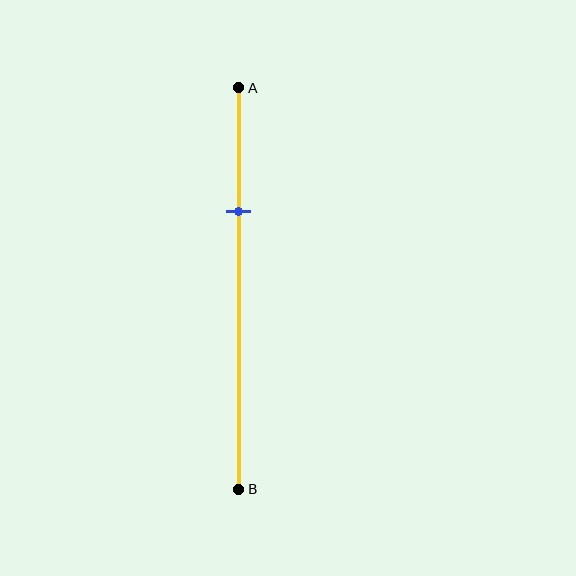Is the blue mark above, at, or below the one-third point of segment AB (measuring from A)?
The blue mark is approximately at the one-third point of segment AB.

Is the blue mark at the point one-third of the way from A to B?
Yes, the mark is approximately at the one-third point.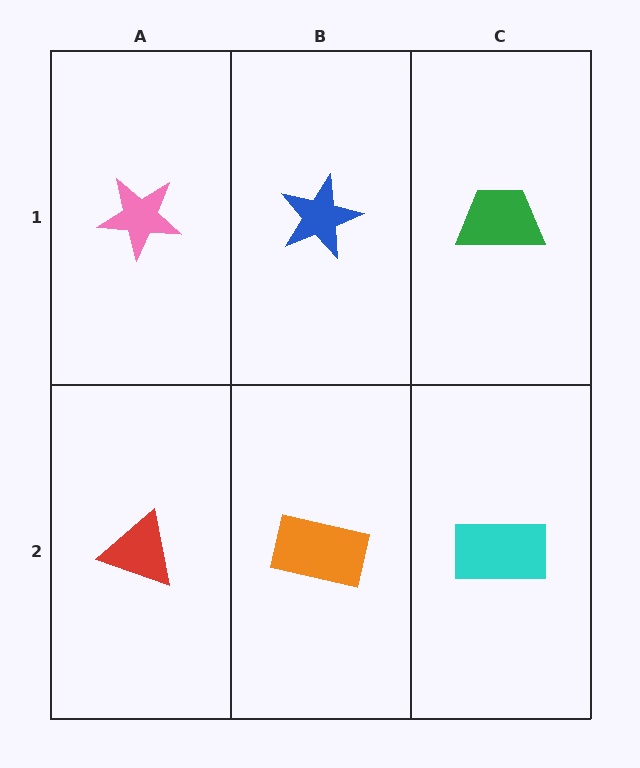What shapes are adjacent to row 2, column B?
A blue star (row 1, column B), a red triangle (row 2, column A), a cyan rectangle (row 2, column C).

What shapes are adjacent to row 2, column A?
A pink star (row 1, column A), an orange rectangle (row 2, column B).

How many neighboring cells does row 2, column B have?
3.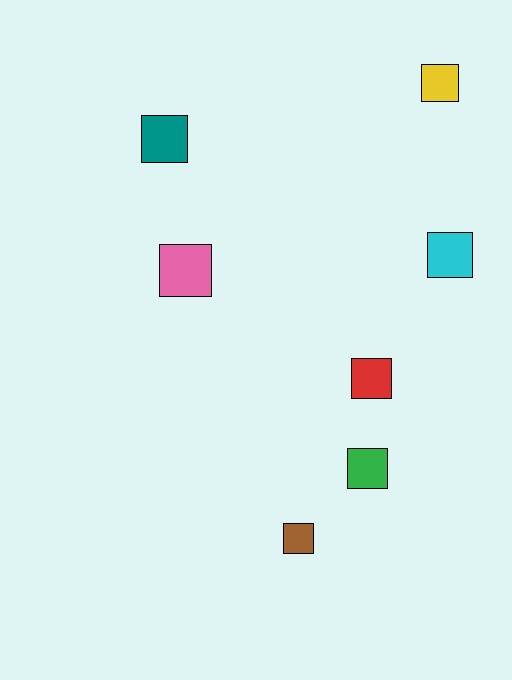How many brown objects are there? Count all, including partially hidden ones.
There is 1 brown object.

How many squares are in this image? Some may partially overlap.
There are 7 squares.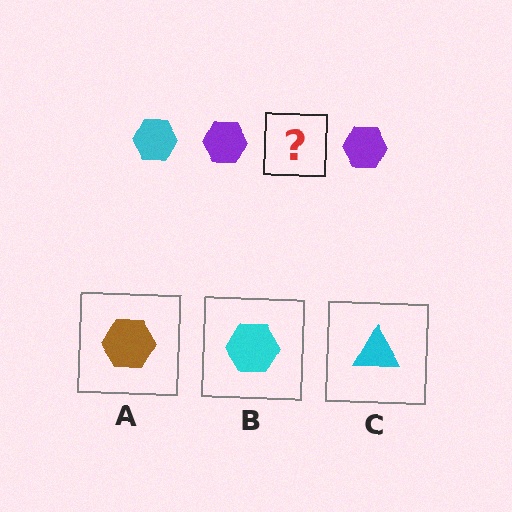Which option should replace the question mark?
Option B.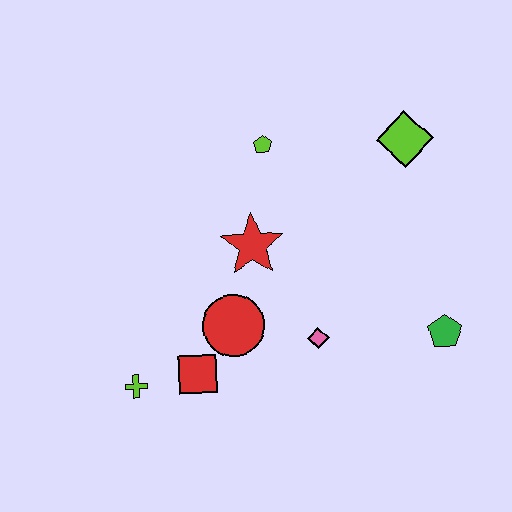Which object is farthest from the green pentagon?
The lime cross is farthest from the green pentagon.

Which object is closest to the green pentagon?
The pink diamond is closest to the green pentagon.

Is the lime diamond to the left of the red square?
No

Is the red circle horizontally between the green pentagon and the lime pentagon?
No